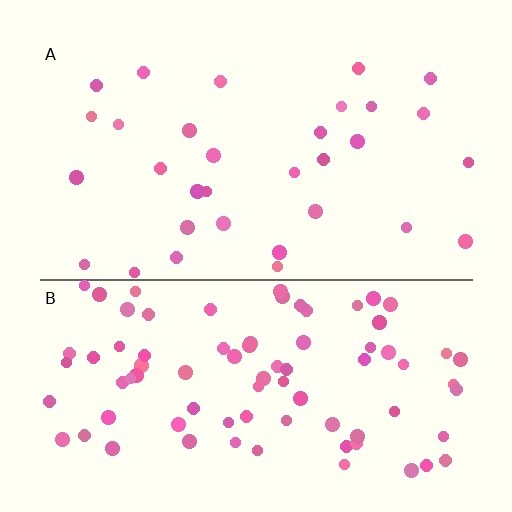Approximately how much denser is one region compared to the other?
Approximately 2.7× — region B over region A.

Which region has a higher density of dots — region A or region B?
B (the bottom).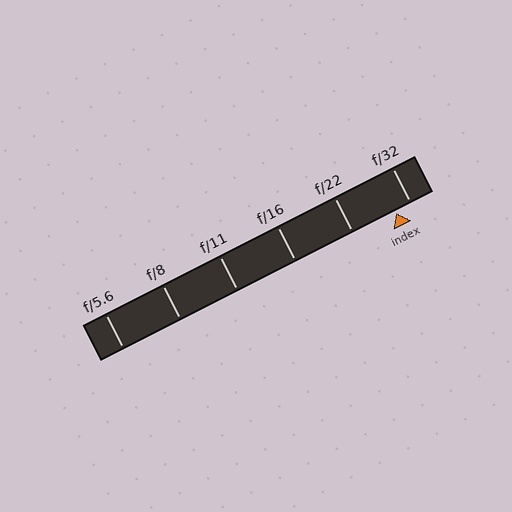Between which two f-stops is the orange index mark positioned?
The index mark is between f/22 and f/32.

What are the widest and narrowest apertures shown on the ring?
The widest aperture shown is f/5.6 and the narrowest is f/32.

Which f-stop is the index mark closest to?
The index mark is closest to f/32.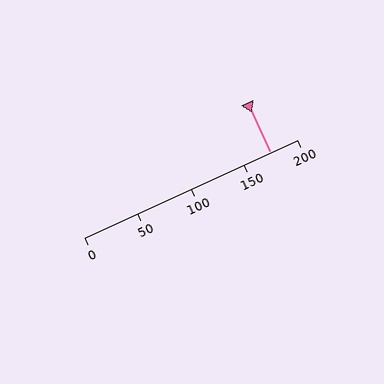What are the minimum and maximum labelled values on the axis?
The axis runs from 0 to 200.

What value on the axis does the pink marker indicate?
The marker indicates approximately 175.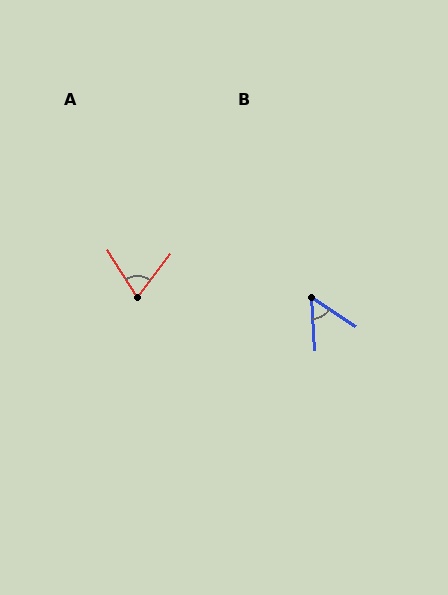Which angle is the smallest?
B, at approximately 54 degrees.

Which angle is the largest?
A, at approximately 70 degrees.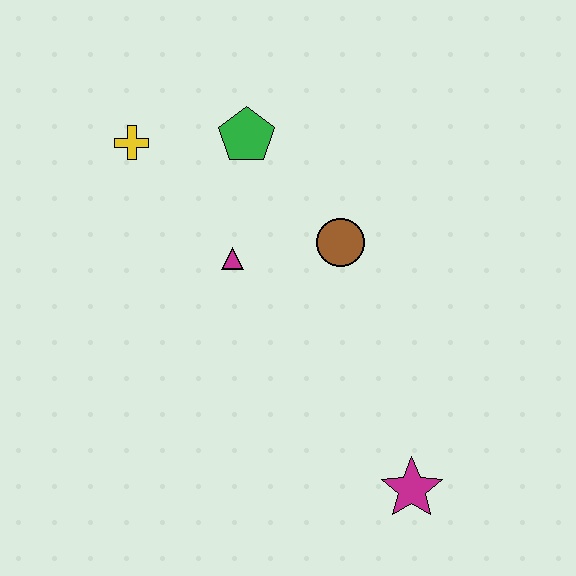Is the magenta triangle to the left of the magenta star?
Yes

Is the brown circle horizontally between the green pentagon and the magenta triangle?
No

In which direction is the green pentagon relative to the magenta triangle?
The green pentagon is above the magenta triangle.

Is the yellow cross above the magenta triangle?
Yes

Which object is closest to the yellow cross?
The green pentagon is closest to the yellow cross.